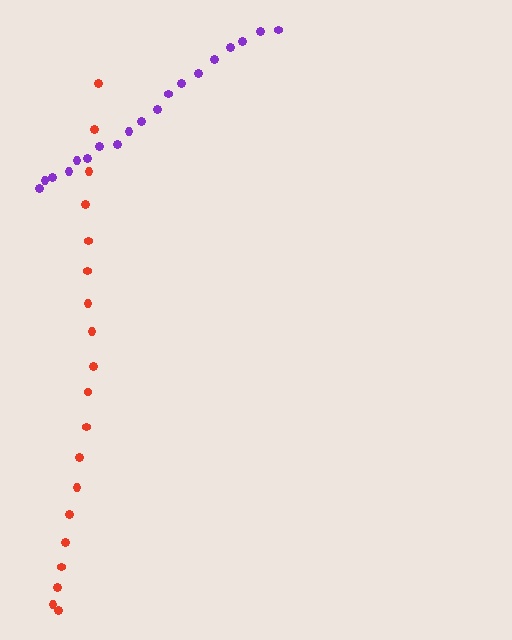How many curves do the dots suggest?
There are 2 distinct paths.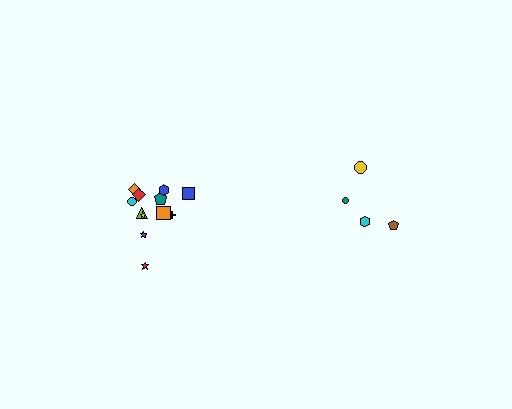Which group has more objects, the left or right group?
The left group.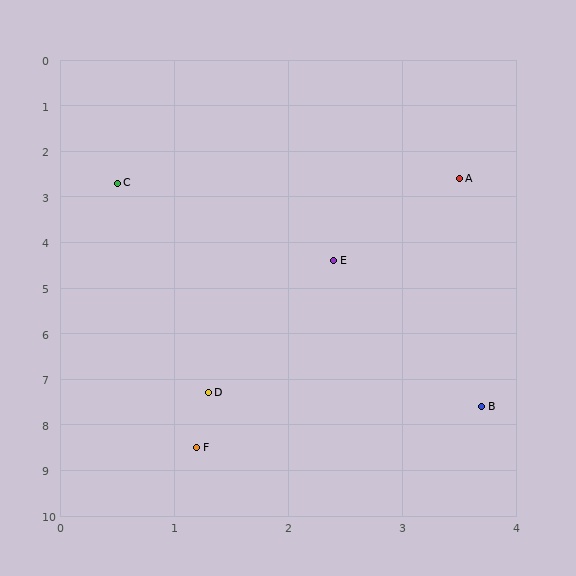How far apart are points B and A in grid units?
Points B and A are about 5.0 grid units apart.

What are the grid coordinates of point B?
Point B is at approximately (3.7, 7.6).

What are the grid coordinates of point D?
Point D is at approximately (1.3, 7.3).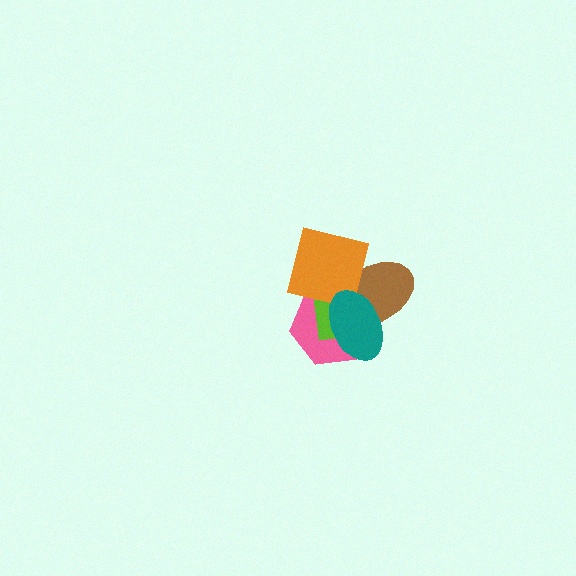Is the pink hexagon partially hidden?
Yes, it is partially covered by another shape.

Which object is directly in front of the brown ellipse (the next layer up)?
The orange square is directly in front of the brown ellipse.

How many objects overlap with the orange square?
4 objects overlap with the orange square.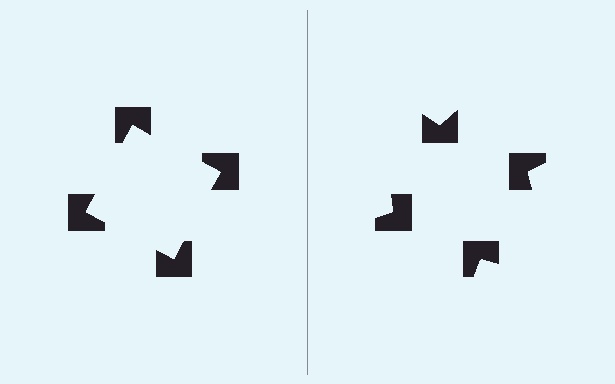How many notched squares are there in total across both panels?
8 — 4 on each side.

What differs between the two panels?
The notched squares are positioned identically on both sides; only the wedge orientations differ. On the left they align to a square; on the right they are misaligned.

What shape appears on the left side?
An illusory square.